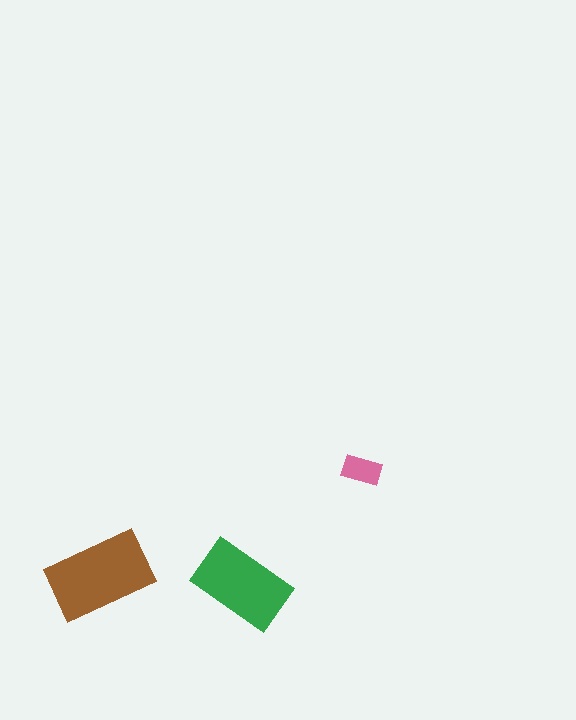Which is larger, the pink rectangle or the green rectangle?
The green one.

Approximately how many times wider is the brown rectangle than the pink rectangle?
About 2.5 times wider.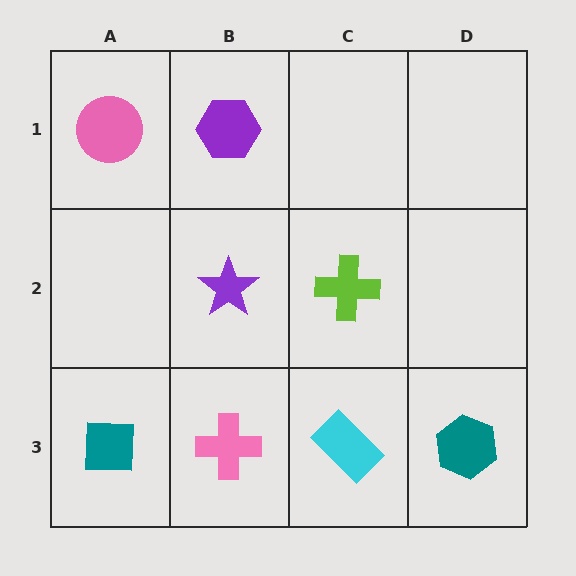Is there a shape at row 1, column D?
No, that cell is empty.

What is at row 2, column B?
A purple star.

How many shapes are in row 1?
2 shapes.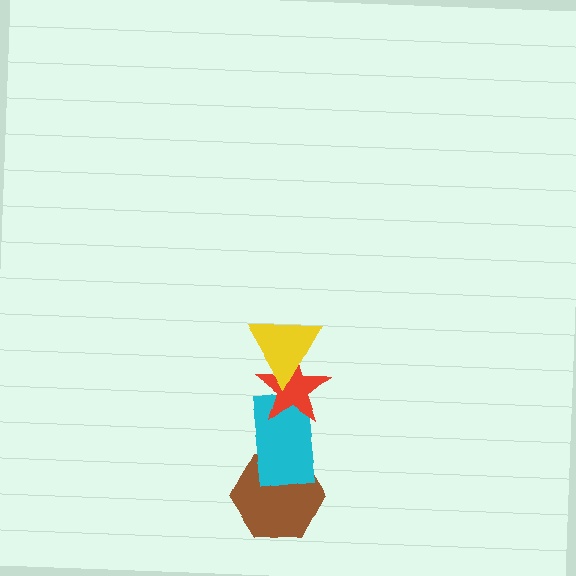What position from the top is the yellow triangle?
The yellow triangle is 1st from the top.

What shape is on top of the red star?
The yellow triangle is on top of the red star.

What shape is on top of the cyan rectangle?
The red star is on top of the cyan rectangle.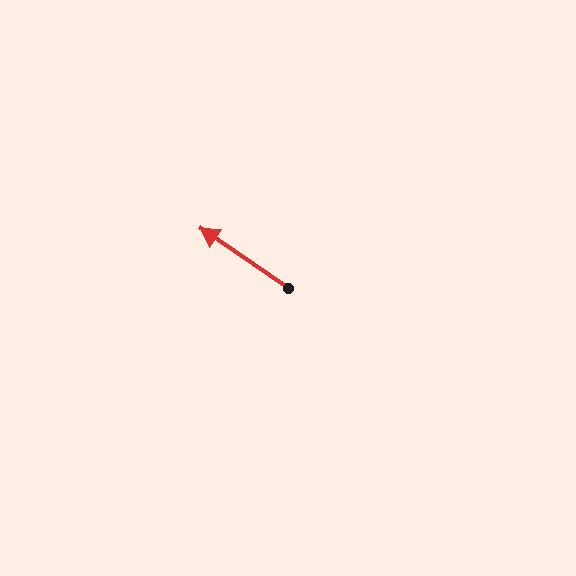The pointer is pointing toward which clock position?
Roughly 10 o'clock.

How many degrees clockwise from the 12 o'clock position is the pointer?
Approximately 304 degrees.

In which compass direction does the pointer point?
Northwest.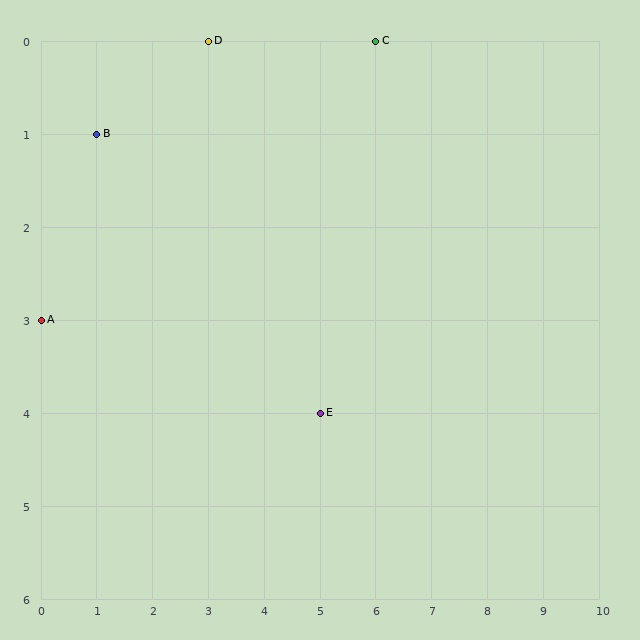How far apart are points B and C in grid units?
Points B and C are 5 columns and 1 row apart (about 5.1 grid units diagonally).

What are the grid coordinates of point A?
Point A is at grid coordinates (0, 3).